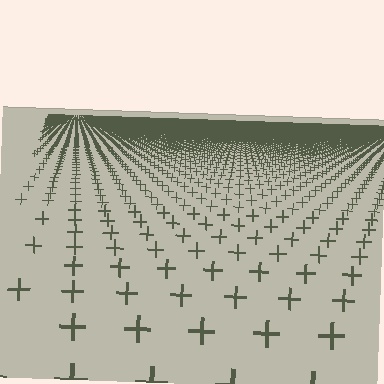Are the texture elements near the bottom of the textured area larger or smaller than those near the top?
Larger. Near the bottom, elements are closer to the viewer and appear at a bigger on-screen size.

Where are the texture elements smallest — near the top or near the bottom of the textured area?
Near the top.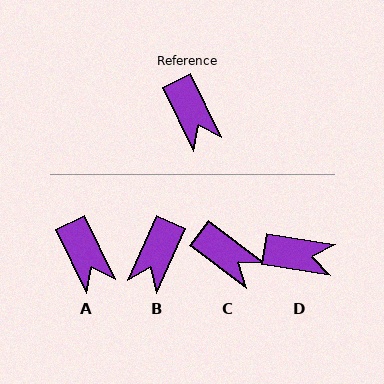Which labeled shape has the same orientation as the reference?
A.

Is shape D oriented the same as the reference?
No, it is off by about 55 degrees.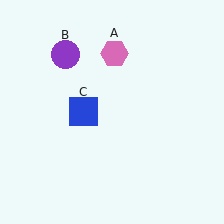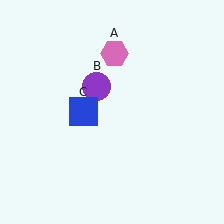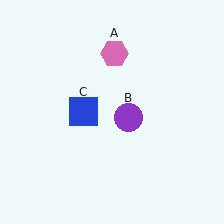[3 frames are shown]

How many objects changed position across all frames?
1 object changed position: purple circle (object B).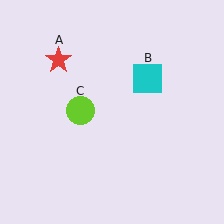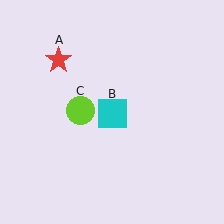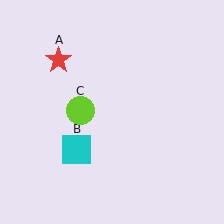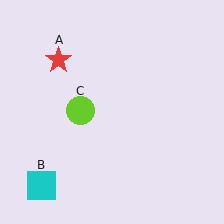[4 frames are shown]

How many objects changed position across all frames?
1 object changed position: cyan square (object B).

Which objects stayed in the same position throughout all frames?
Red star (object A) and lime circle (object C) remained stationary.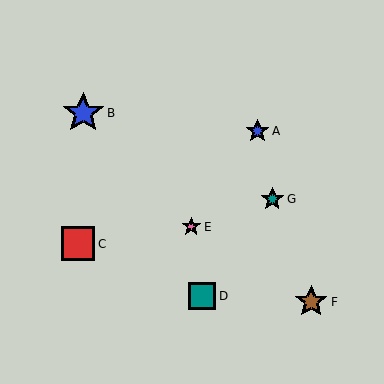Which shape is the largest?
The blue star (labeled B) is the largest.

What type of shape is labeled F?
Shape F is a brown star.